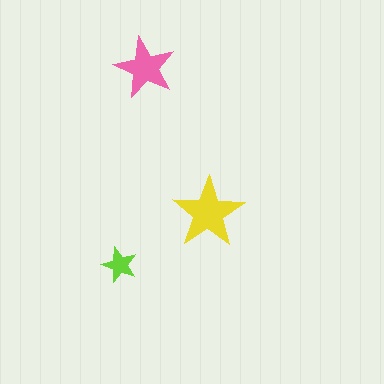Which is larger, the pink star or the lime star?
The pink one.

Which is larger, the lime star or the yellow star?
The yellow one.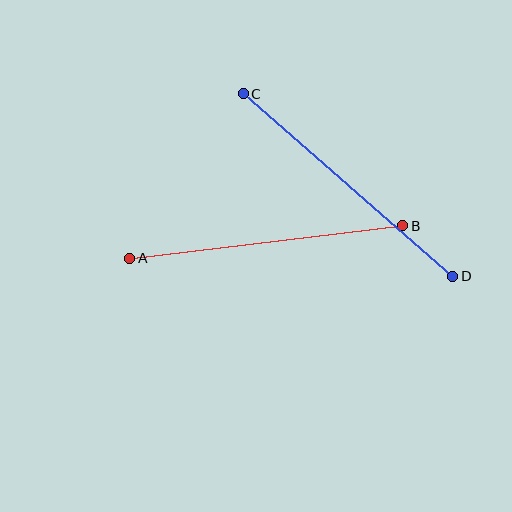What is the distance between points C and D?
The distance is approximately 278 pixels.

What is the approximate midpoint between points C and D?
The midpoint is at approximately (348, 185) pixels.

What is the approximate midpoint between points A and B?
The midpoint is at approximately (266, 242) pixels.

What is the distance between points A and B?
The distance is approximately 275 pixels.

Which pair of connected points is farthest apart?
Points C and D are farthest apart.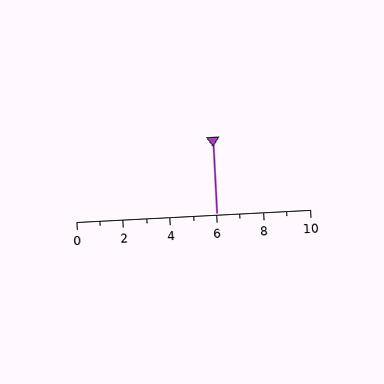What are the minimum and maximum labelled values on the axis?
The axis runs from 0 to 10.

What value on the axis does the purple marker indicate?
The marker indicates approximately 6.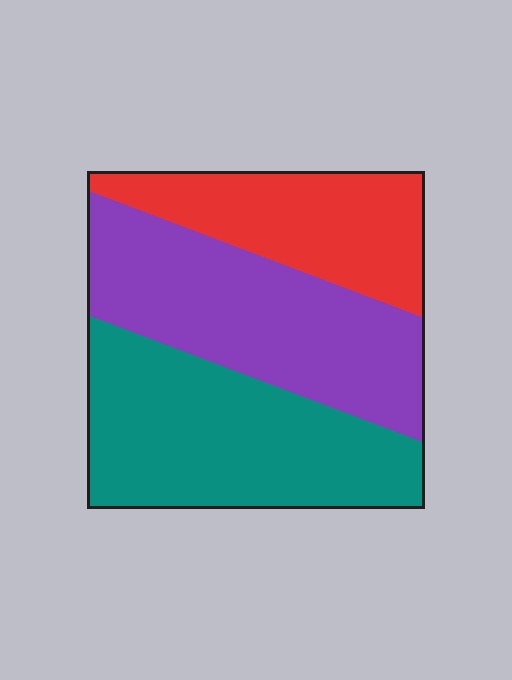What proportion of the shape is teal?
Teal covers 38% of the shape.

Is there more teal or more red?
Teal.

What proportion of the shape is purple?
Purple takes up about three eighths (3/8) of the shape.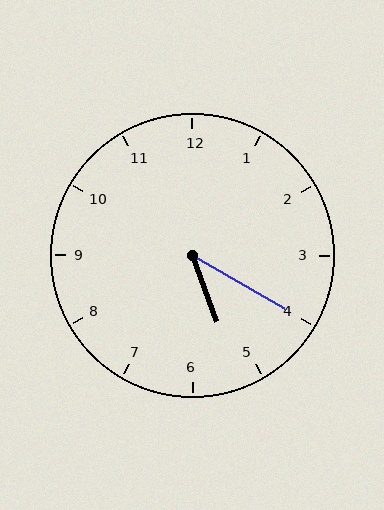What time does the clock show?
5:20.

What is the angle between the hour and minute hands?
Approximately 40 degrees.